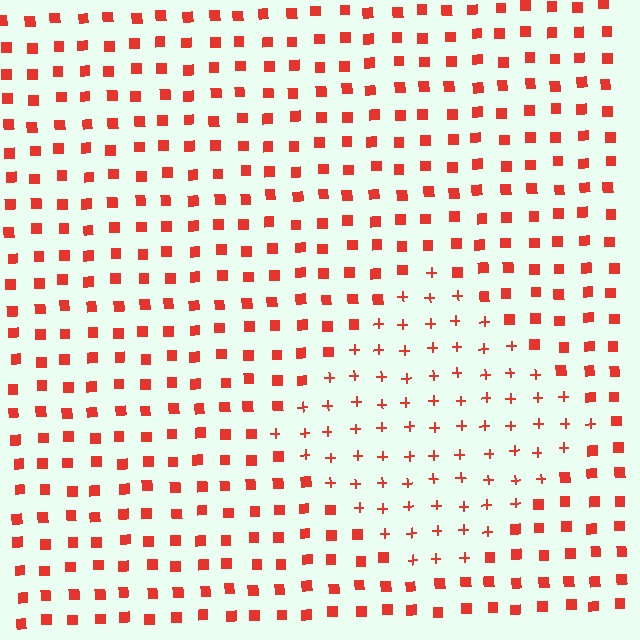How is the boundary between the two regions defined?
The boundary is defined by a change in element shape: plus signs inside vs. squares outside. All elements share the same color and spacing.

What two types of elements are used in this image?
The image uses plus signs inside the diamond region and squares outside it.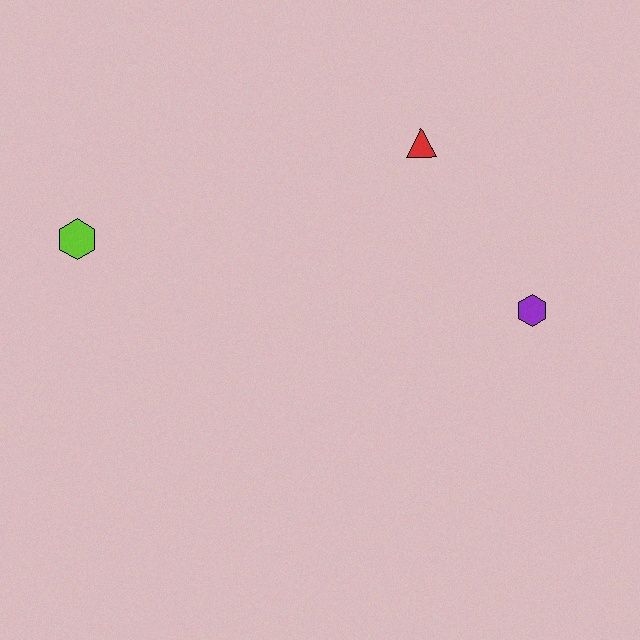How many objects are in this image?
There are 3 objects.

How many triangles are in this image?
There is 1 triangle.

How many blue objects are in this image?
There are no blue objects.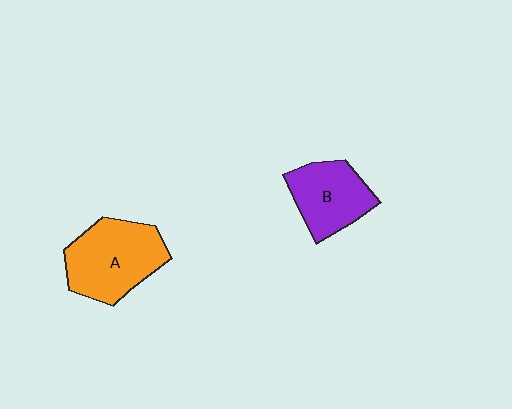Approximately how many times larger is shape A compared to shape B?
Approximately 1.3 times.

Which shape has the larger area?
Shape A (orange).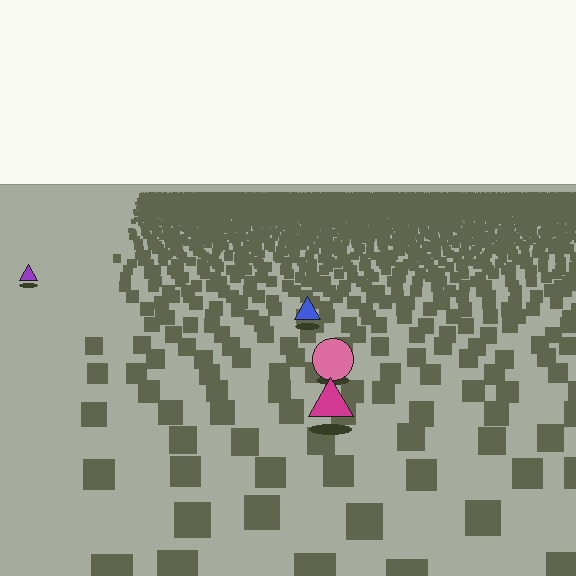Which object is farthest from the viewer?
The purple triangle is farthest from the viewer. It appears smaller and the ground texture around it is denser.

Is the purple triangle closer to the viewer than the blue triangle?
No. The blue triangle is closer — you can tell from the texture gradient: the ground texture is coarser near it.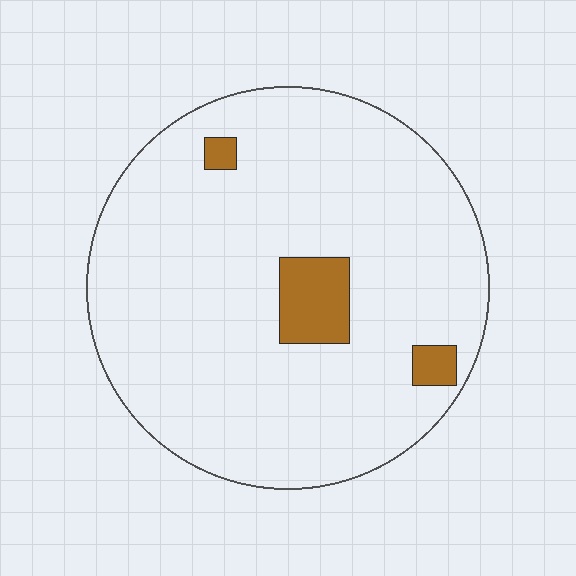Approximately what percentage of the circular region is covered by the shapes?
Approximately 5%.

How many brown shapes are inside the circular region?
3.